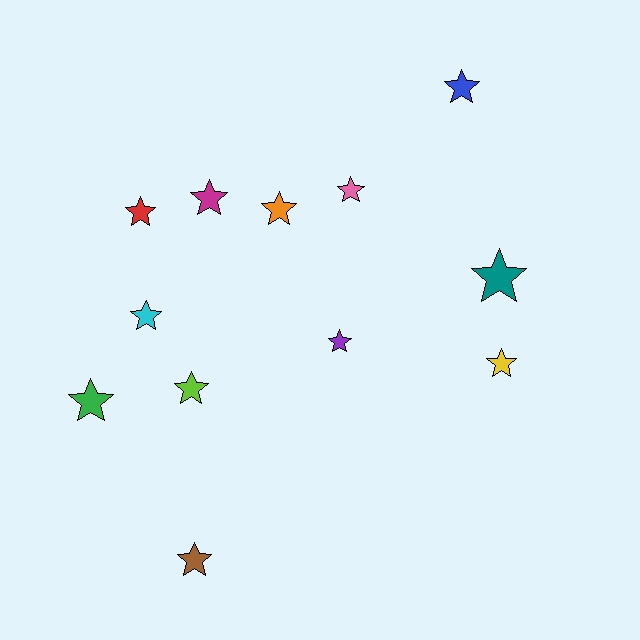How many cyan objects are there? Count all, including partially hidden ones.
There is 1 cyan object.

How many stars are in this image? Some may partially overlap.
There are 12 stars.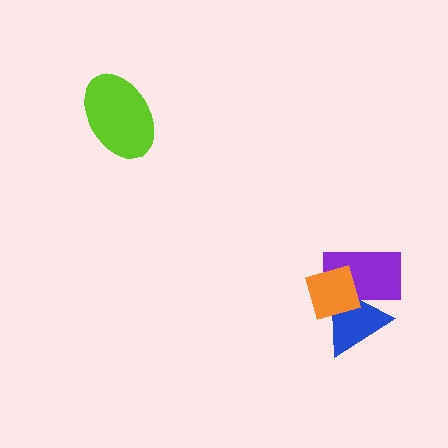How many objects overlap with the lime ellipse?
0 objects overlap with the lime ellipse.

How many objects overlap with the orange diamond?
2 objects overlap with the orange diamond.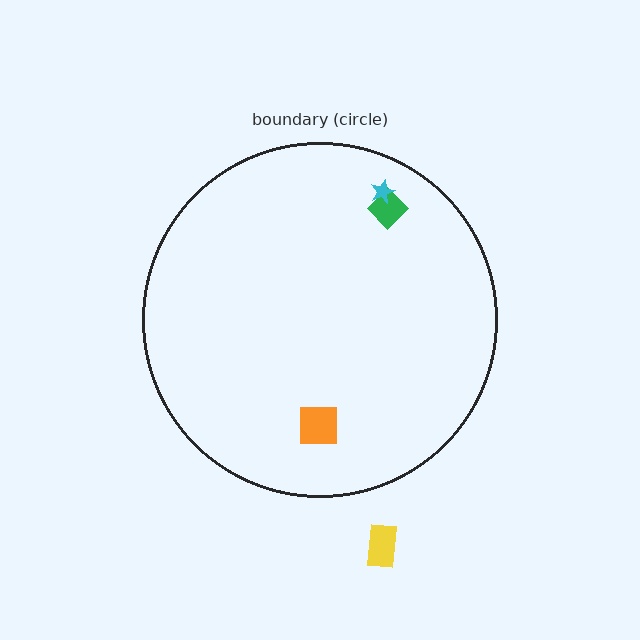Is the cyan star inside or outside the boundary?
Inside.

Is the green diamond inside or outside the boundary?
Inside.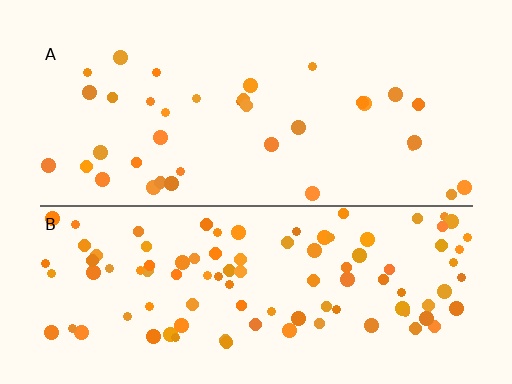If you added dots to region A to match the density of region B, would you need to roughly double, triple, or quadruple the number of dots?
Approximately triple.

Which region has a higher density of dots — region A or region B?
B (the bottom).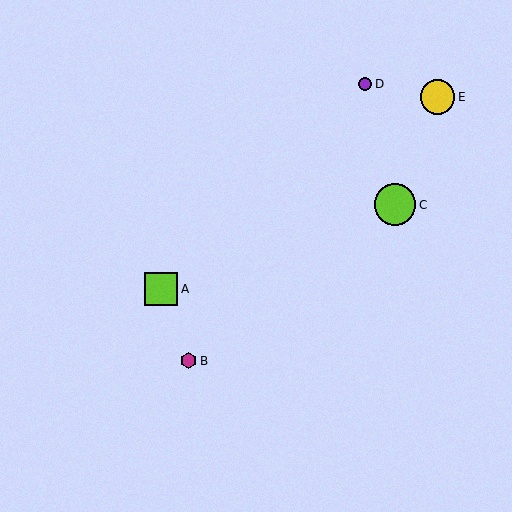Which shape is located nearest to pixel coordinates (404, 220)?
The lime circle (labeled C) at (395, 205) is nearest to that location.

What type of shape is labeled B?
Shape B is a magenta hexagon.